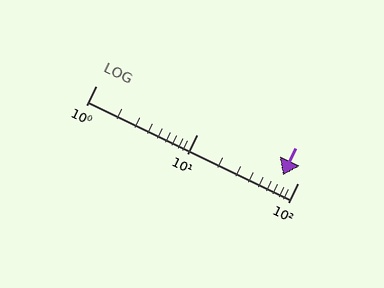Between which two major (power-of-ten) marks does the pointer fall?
The pointer is between 10 and 100.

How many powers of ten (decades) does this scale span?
The scale spans 2 decades, from 1 to 100.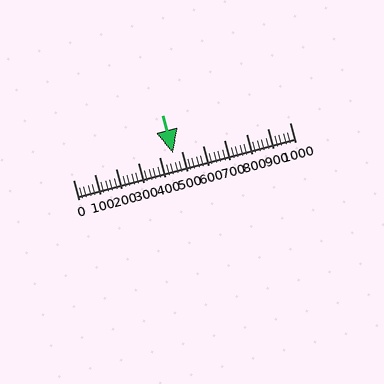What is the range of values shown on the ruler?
The ruler shows values from 0 to 1000.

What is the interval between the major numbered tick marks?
The major tick marks are spaced 100 units apart.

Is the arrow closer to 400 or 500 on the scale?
The arrow is closer to 500.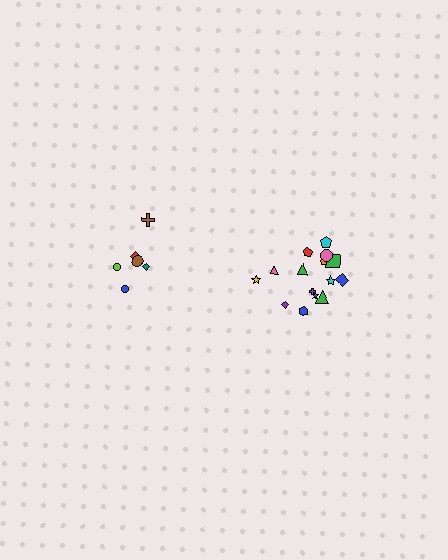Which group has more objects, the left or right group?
The right group.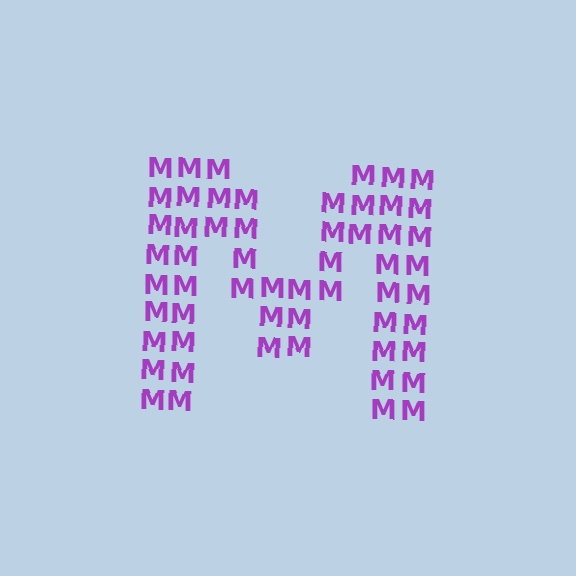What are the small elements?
The small elements are letter M's.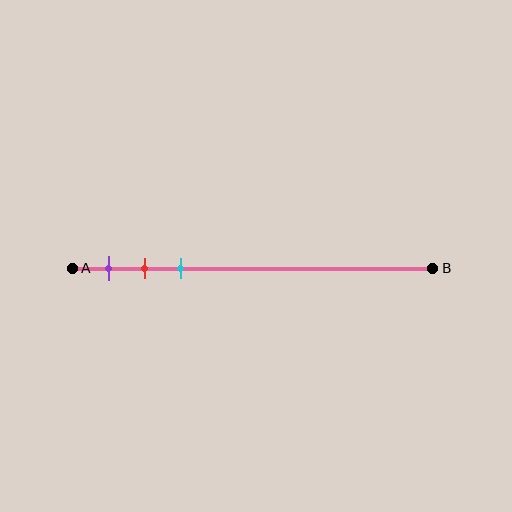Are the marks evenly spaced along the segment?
Yes, the marks are approximately evenly spaced.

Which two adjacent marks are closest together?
The red and cyan marks are the closest adjacent pair.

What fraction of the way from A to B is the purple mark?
The purple mark is approximately 10% (0.1) of the way from A to B.